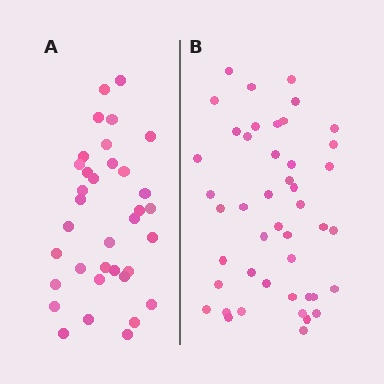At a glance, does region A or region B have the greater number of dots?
Region B (the right region) has more dots.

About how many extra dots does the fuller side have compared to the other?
Region B has roughly 10 or so more dots than region A.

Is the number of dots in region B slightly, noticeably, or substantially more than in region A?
Region B has noticeably more, but not dramatically so. The ratio is roughly 1.3 to 1.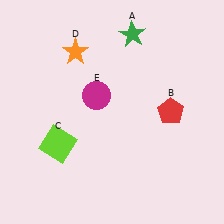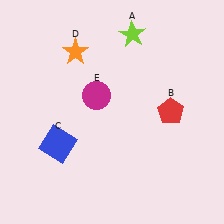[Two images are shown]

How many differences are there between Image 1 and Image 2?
There are 2 differences between the two images.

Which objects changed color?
A changed from green to lime. C changed from lime to blue.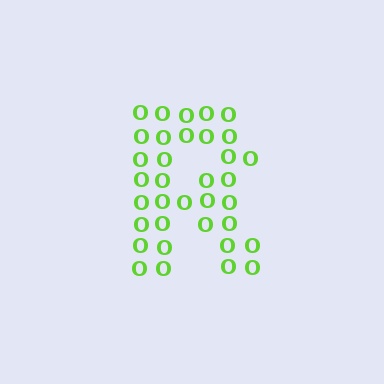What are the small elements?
The small elements are letter O's.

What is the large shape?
The large shape is the letter R.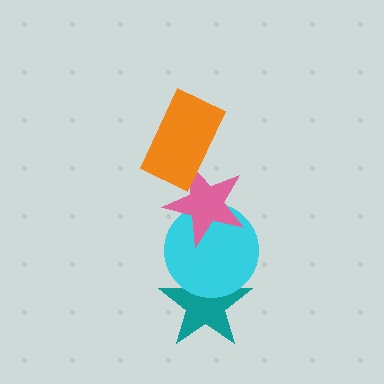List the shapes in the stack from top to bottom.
From top to bottom: the orange rectangle, the pink star, the cyan circle, the teal star.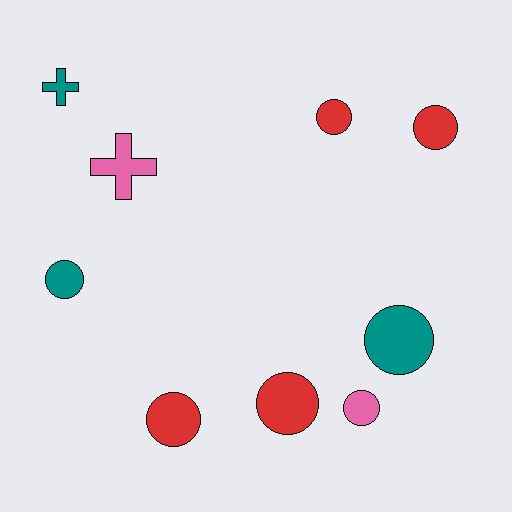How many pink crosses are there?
There is 1 pink cross.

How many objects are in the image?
There are 9 objects.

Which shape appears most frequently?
Circle, with 7 objects.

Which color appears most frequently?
Red, with 4 objects.